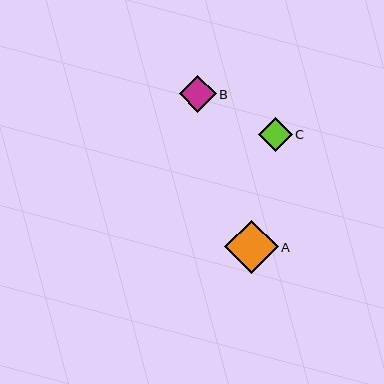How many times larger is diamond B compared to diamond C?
Diamond B is approximately 1.1 times the size of diamond C.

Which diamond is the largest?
Diamond A is the largest with a size of approximately 53 pixels.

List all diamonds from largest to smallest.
From largest to smallest: A, B, C.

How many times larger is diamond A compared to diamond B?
Diamond A is approximately 1.4 times the size of diamond B.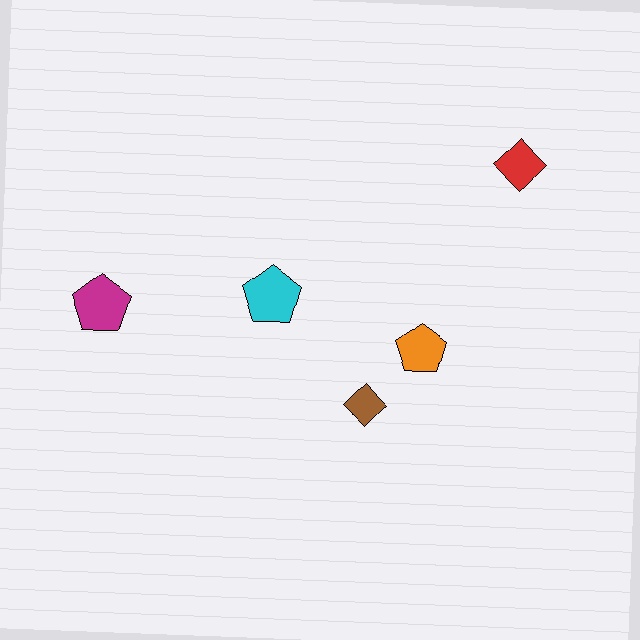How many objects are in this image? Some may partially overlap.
There are 5 objects.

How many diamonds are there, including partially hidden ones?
There are 2 diamonds.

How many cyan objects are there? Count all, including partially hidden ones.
There is 1 cyan object.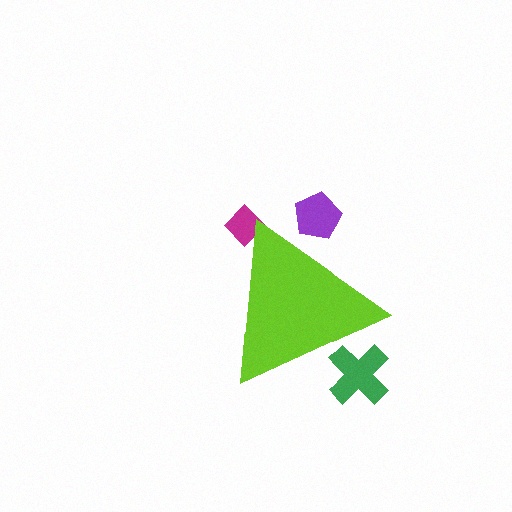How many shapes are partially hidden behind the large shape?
3 shapes are partially hidden.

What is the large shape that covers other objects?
A lime triangle.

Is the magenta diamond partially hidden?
Yes, the magenta diamond is partially hidden behind the lime triangle.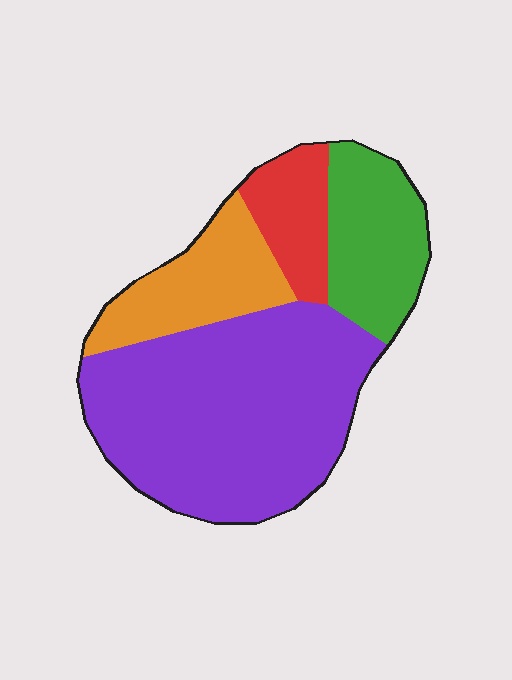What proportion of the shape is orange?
Orange takes up about one sixth (1/6) of the shape.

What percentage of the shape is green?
Green takes up about one sixth (1/6) of the shape.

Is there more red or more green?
Green.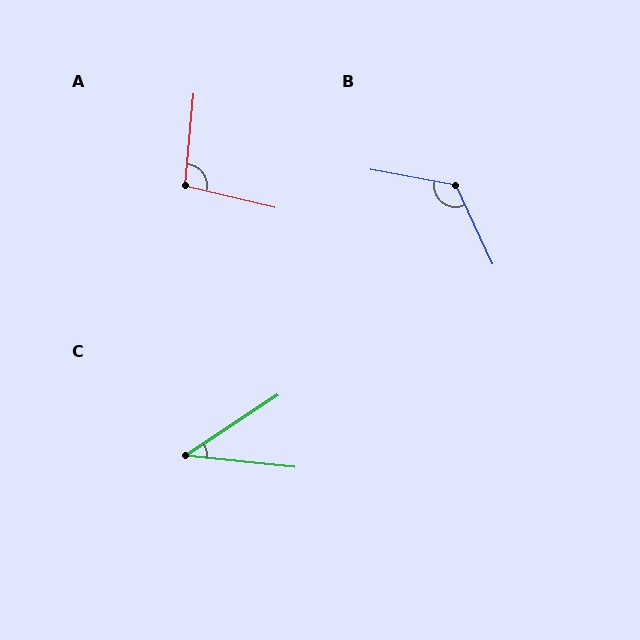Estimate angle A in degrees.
Approximately 98 degrees.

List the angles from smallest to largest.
C (39°), A (98°), B (125°).